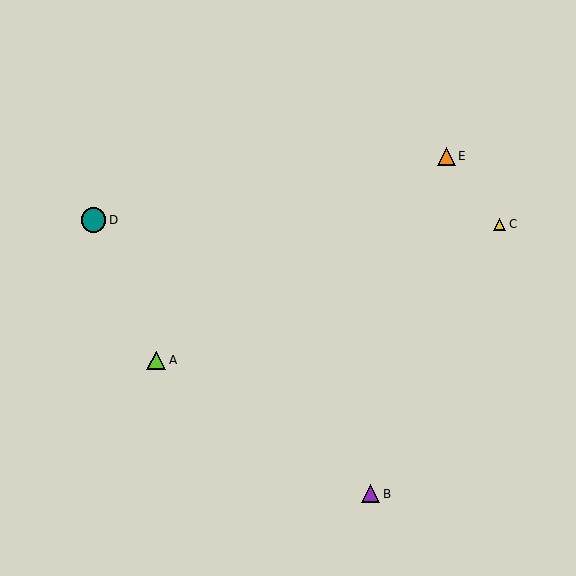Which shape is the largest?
The teal circle (labeled D) is the largest.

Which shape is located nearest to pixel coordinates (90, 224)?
The teal circle (labeled D) at (94, 220) is nearest to that location.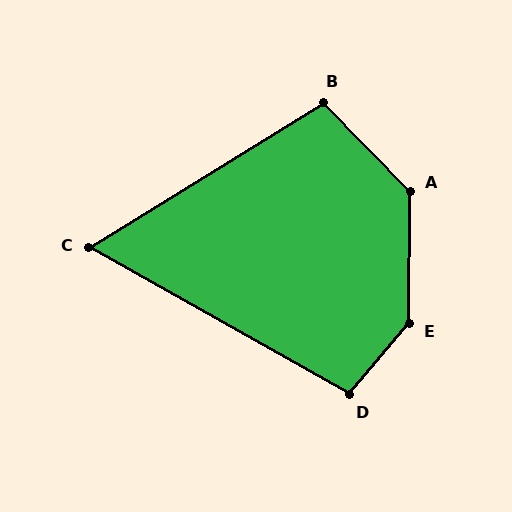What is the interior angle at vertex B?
Approximately 103 degrees (obtuse).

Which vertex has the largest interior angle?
E, at approximately 141 degrees.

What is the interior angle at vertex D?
Approximately 100 degrees (obtuse).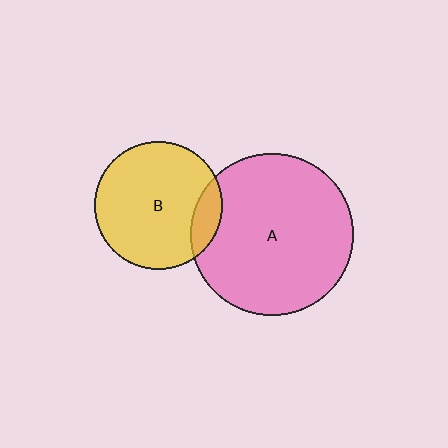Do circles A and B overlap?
Yes.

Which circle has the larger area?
Circle A (pink).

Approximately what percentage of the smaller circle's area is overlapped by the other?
Approximately 15%.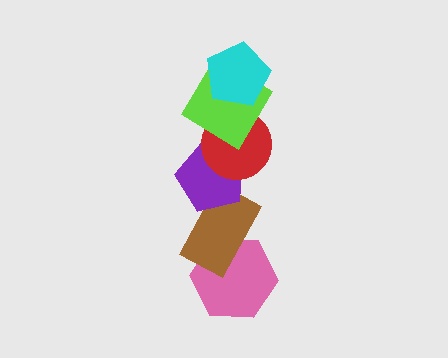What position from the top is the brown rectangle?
The brown rectangle is 5th from the top.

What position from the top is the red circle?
The red circle is 3rd from the top.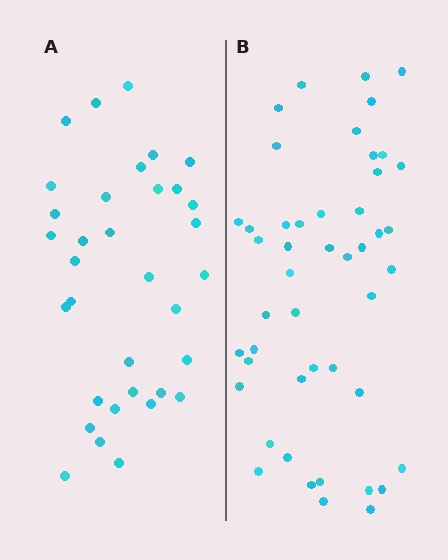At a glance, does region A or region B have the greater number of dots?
Region B (the right region) has more dots.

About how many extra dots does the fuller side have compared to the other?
Region B has approximately 15 more dots than region A.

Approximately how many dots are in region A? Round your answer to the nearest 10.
About 30 dots. (The exact count is 34, which rounds to 30.)